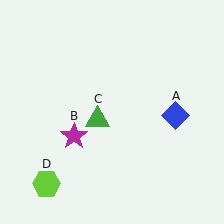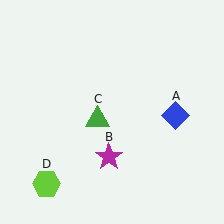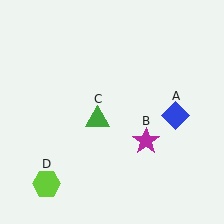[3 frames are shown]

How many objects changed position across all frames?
1 object changed position: magenta star (object B).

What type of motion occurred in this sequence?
The magenta star (object B) rotated counterclockwise around the center of the scene.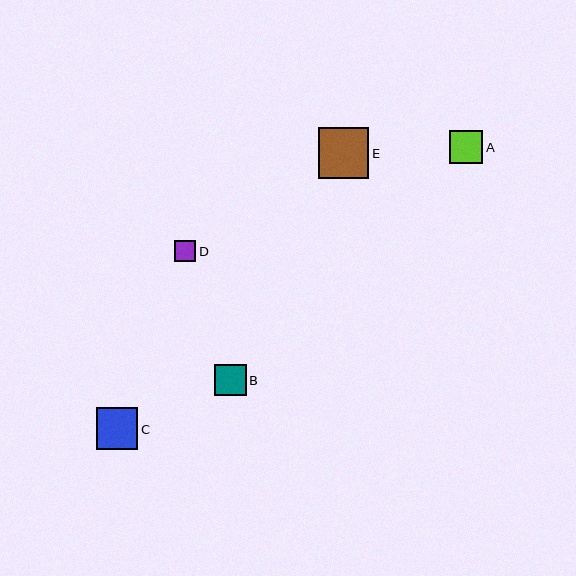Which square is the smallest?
Square D is the smallest with a size of approximately 21 pixels.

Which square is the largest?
Square E is the largest with a size of approximately 51 pixels.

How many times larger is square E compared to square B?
Square E is approximately 1.6 times the size of square B.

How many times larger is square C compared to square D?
Square C is approximately 1.9 times the size of square D.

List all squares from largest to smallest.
From largest to smallest: E, C, A, B, D.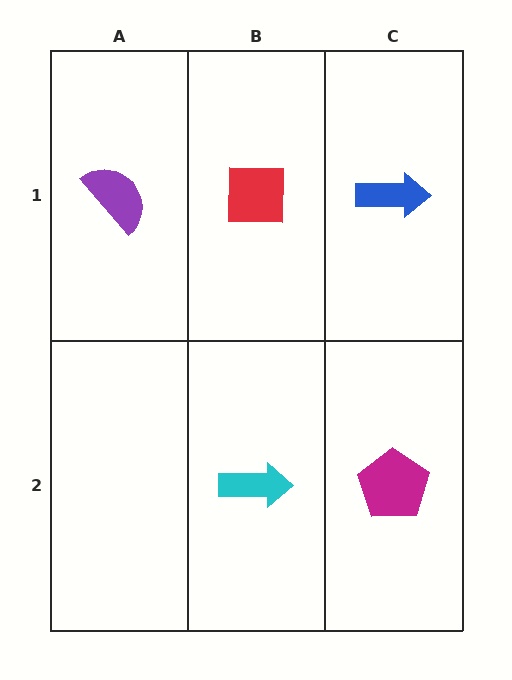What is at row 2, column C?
A magenta pentagon.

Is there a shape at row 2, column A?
No, that cell is empty.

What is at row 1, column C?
A blue arrow.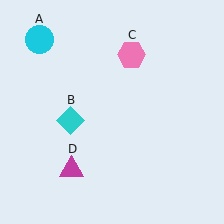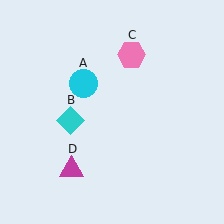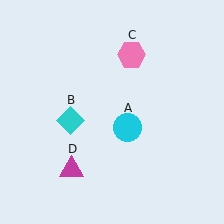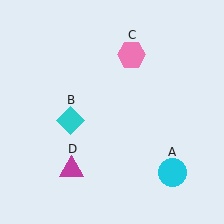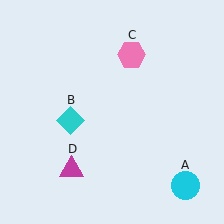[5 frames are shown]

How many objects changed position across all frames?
1 object changed position: cyan circle (object A).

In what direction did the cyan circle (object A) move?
The cyan circle (object A) moved down and to the right.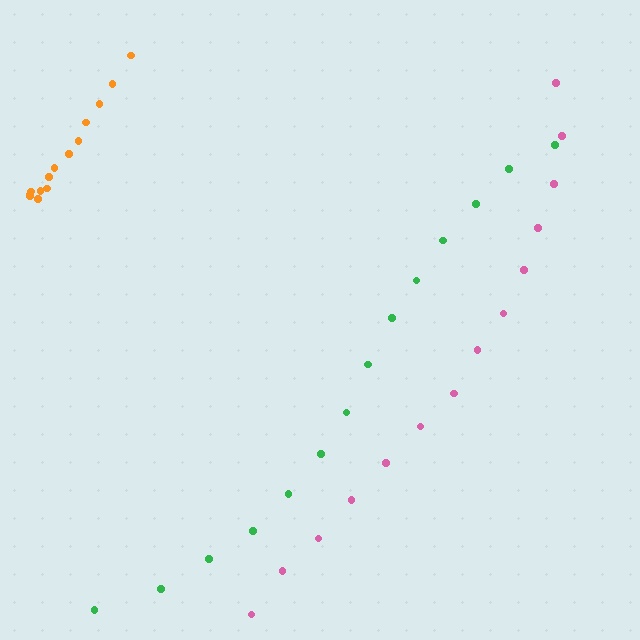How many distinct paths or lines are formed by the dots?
There are 3 distinct paths.